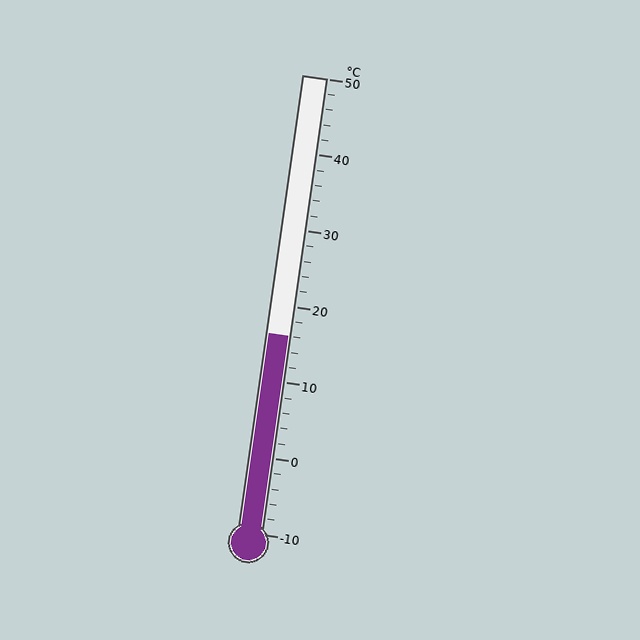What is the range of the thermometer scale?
The thermometer scale ranges from -10°C to 50°C.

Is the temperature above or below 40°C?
The temperature is below 40°C.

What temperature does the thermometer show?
The thermometer shows approximately 16°C.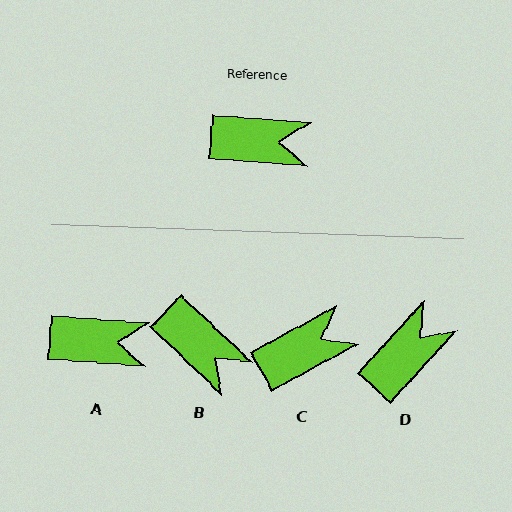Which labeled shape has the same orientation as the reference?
A.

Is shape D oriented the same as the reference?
No, it is off by about 52 degrees.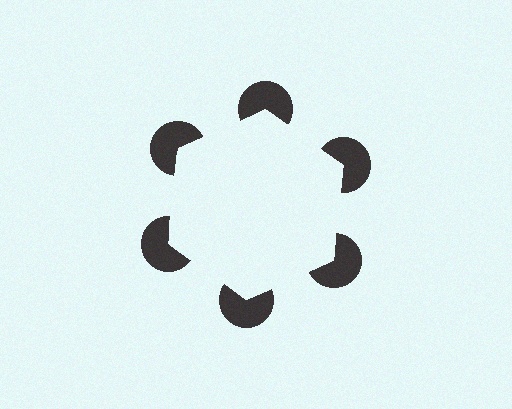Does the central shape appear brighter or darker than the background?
It typically appears slightly brighter than the background, even though no actual brightness change is drawn.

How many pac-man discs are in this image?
There are 6 — one at each vertex of the illusory hexagon.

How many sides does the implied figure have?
6 sides.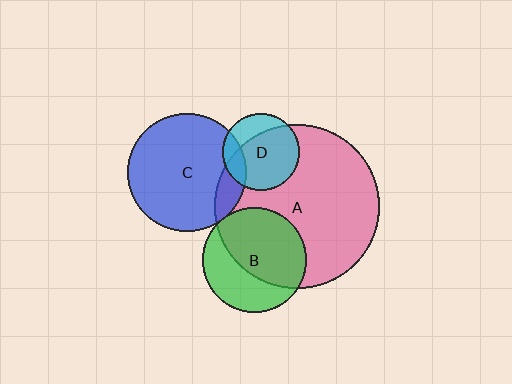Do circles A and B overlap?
Yes.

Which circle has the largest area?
Circle A (pink).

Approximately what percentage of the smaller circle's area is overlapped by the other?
Approximately 60%.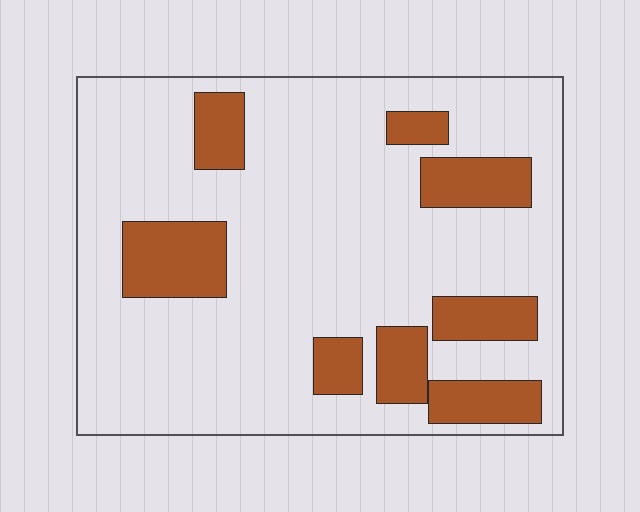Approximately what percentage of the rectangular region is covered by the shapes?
Approximately 20%.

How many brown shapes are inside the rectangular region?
8.